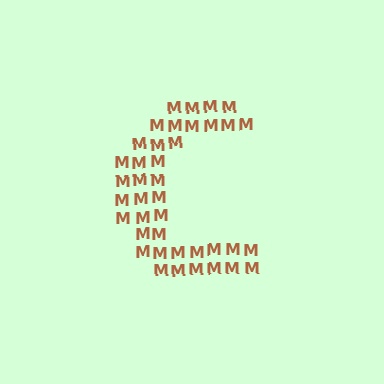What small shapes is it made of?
It is made of small letter M's.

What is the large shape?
The large shape is the letter C.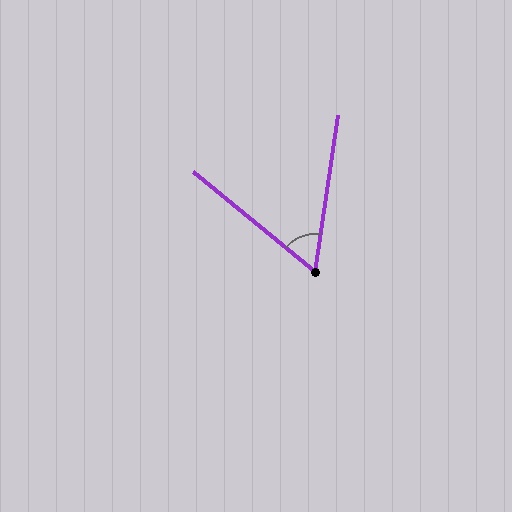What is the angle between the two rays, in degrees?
Approximately 59 degrees.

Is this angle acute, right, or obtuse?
It is acute.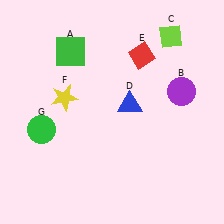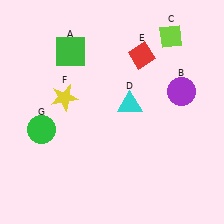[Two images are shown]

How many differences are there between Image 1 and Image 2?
There is 1 difference between the two images.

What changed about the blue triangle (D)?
In Image 1, D is blue. In Image 2, it changed to cyan.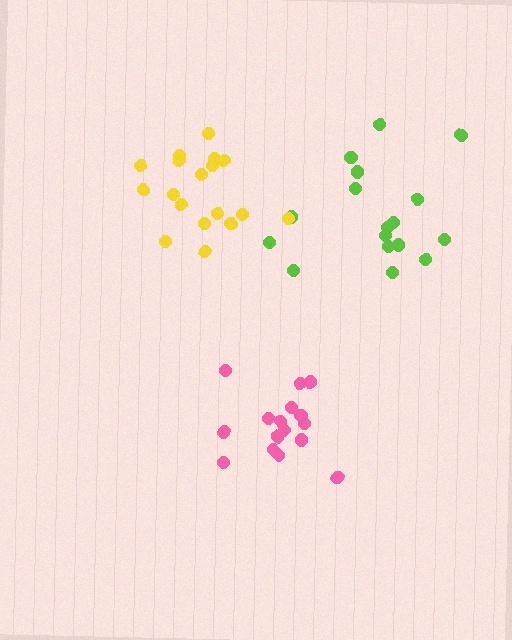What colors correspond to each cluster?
The clusters are colored: pink, lime, yellow.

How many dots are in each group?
Group 1: 16 dots, Group 2: 17 dots, Group 3: 18 dots (51 total).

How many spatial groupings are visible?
There are 3 spatial groupings.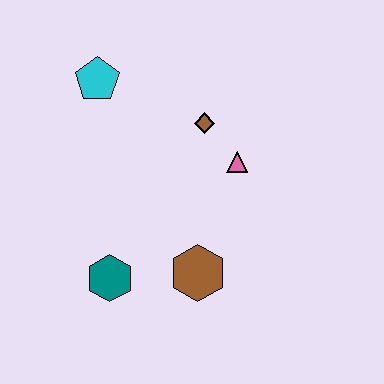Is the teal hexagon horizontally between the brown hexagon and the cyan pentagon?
Yes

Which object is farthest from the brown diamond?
The teal hexagon is farthest from the brown diamond.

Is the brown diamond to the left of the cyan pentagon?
No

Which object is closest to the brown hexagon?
The teal hexagon is closest to the brown hexagon.